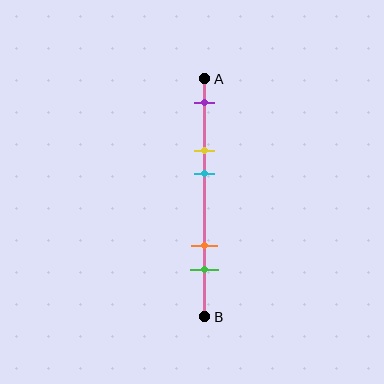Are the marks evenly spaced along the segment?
No, the marks are not evenly spaced.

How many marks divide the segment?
There are 5 marks dividing the segment.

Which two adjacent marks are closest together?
The yellow and cyan marks are the closest adjacent pair.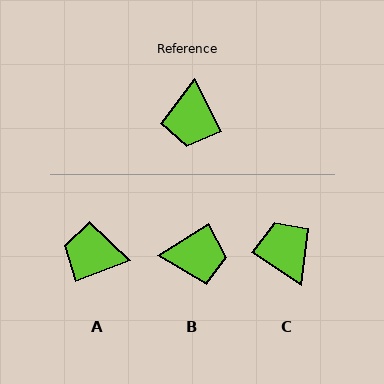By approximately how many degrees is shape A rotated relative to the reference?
Approximately 96 degrees clockwise.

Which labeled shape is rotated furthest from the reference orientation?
C, about 150 degrees away.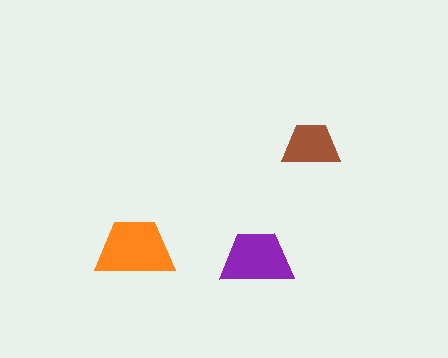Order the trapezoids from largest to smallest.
the orange one, the purple one, the brown one.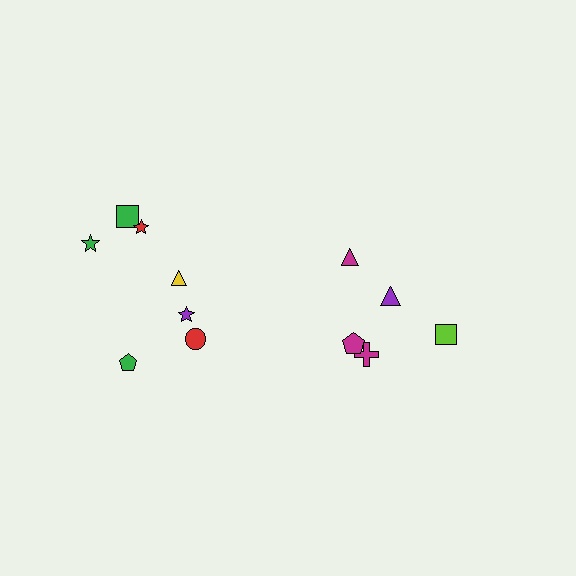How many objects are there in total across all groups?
There are 12 objects.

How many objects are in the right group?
There are 5 objects.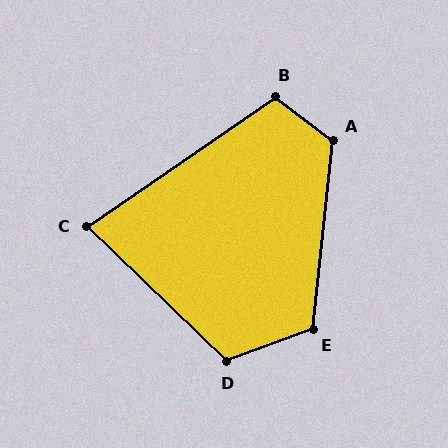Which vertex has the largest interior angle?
A, at approximately 121 degrees.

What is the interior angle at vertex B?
Approximately 108 degrees (obtuse).